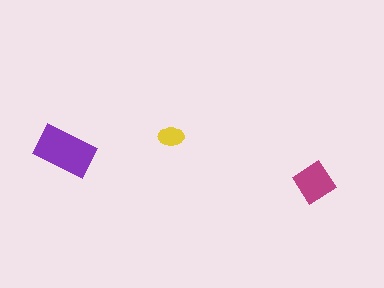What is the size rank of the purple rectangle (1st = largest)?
1st.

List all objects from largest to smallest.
The purple rectangle, the magenta diamond, the yellow ellipse.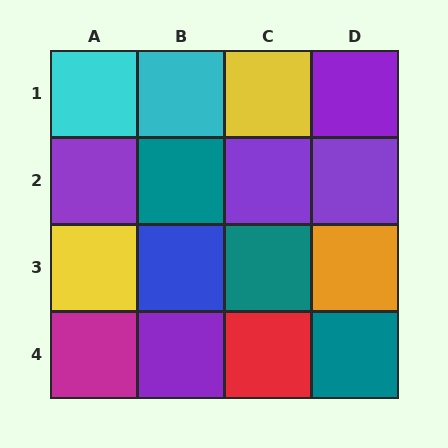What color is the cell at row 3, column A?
Yellow.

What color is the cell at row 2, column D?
Purple.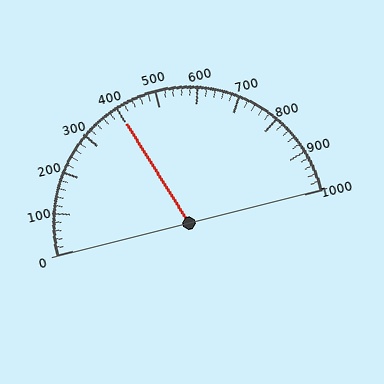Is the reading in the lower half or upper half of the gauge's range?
The reading is in the lower half of the range (0 to 1000).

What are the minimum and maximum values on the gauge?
The gauge ranges from 0 to 1000.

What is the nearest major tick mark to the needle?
The nearest major tick mark is 400.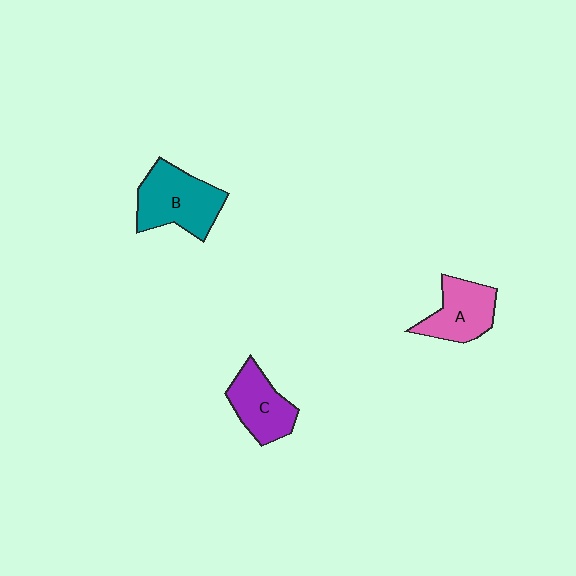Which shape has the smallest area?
Shape C (purple).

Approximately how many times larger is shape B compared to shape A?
Approximately 1.3 times.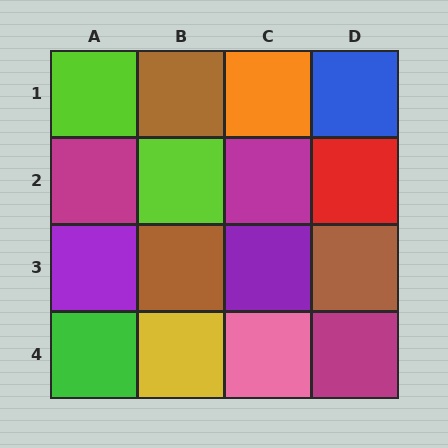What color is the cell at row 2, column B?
Lime.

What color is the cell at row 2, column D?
Red.